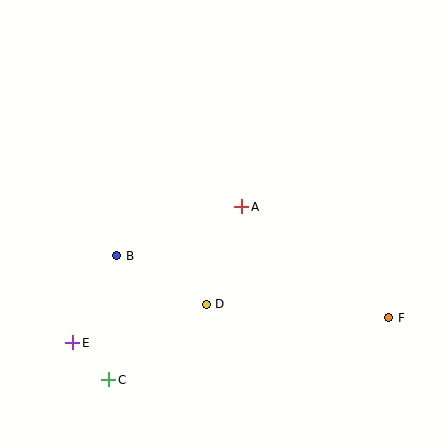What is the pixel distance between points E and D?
The distance between E and D is 139 pixels.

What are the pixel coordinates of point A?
Point A is at (242, 207).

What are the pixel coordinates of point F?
Point F is at (389, 318).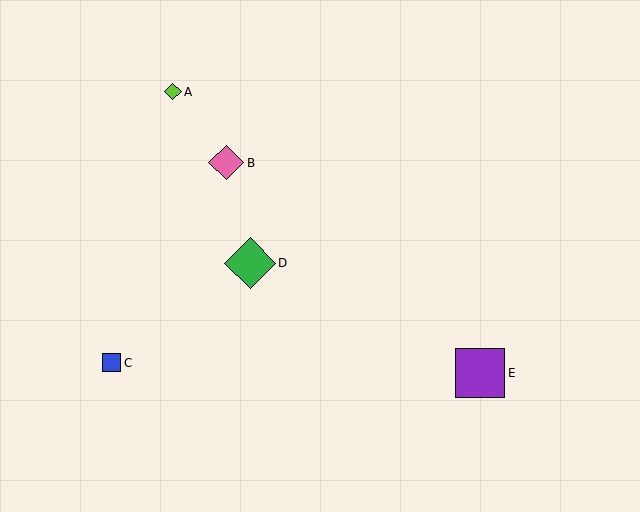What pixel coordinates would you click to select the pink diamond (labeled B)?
Click at (226, 163) to select the pink diamond B.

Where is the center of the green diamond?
The center of the green diamond is at (250, 263).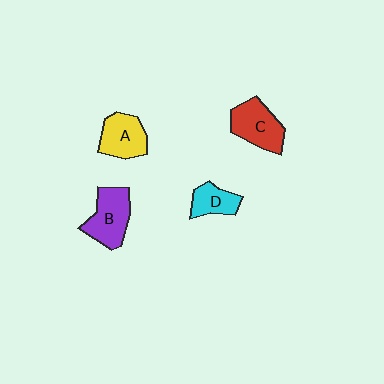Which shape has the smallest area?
Shape D (cyan).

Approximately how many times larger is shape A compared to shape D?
Approximately 1.4 times.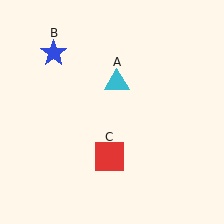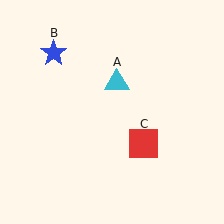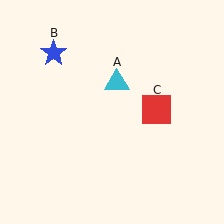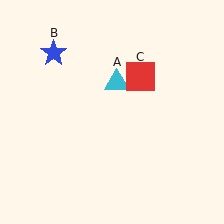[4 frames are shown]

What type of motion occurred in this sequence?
The red square (object C) rotated counterclockwise around the center of the scene.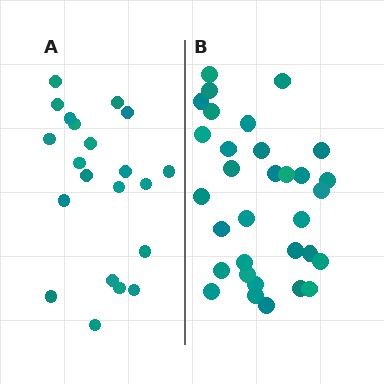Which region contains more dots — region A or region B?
Region B (the right region) has more dots.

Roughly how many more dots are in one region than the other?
Region B has roughly 12 or so more dots than region A.